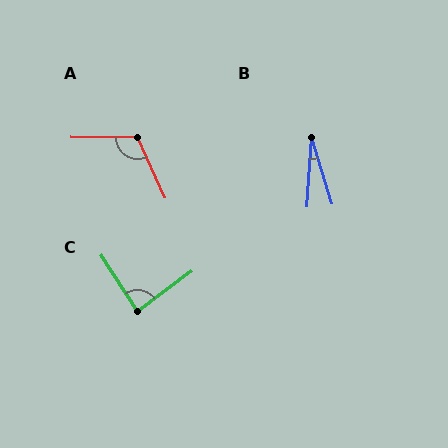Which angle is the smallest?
B, at approximately 20 degrees.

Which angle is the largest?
A, at approximately 115 degrees.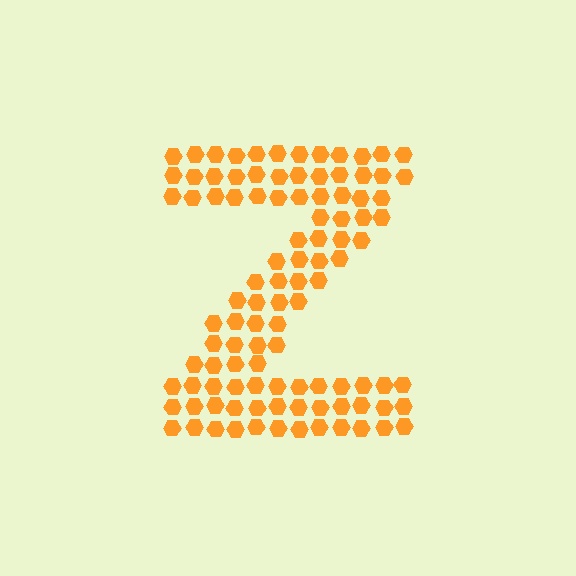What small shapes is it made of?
It is made of small hexagons.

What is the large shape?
The large shape is the letter Z.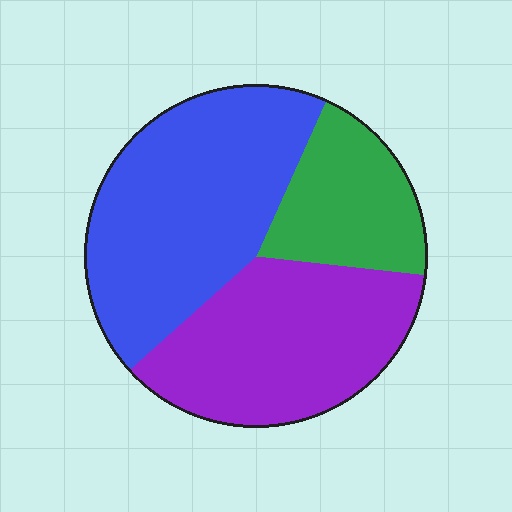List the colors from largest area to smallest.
From largest to smallest: blue, purple, green.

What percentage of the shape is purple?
Purple covers about 35% of the shape.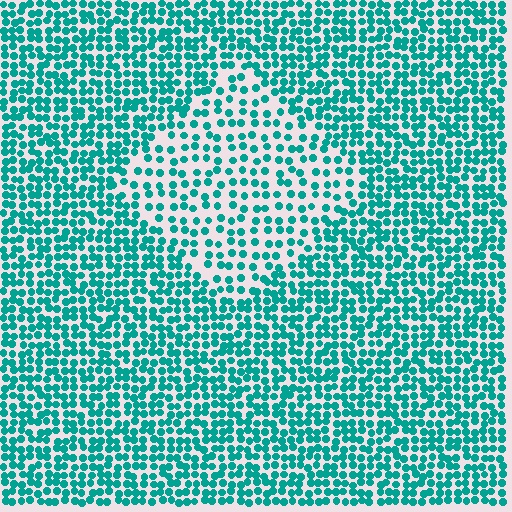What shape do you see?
I see a diamond.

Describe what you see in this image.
The image contains small teal elements arranged at two different densities. A diamond-shaped region is visible where the elements are less densely packed than the surrounding area.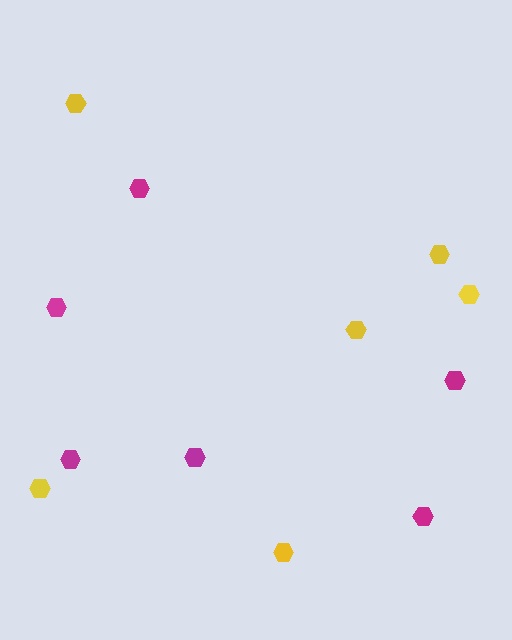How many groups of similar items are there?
There are 2 groups: one group of yellow hexagons (6) and one group of magenta hexagons (6).